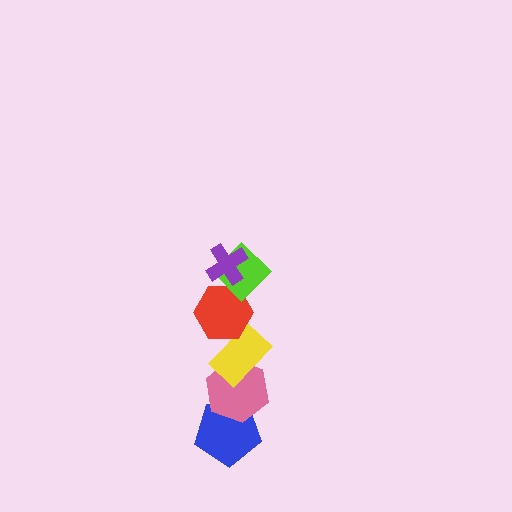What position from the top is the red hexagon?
The red hexagon is 3rd from the top.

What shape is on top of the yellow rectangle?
The red hexagon is on top of the yellow rectangle.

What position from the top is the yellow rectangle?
The yellow rectangle is 4th from the top.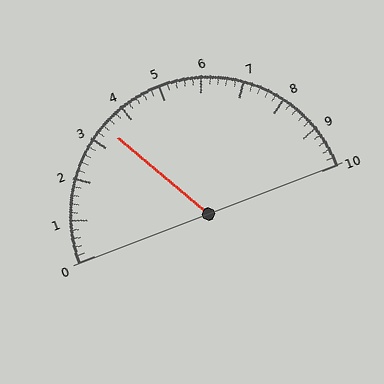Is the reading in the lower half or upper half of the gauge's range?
The reading is in the lower half of the range (0 to 10).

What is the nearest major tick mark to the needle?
The nearest major tick mark is 3.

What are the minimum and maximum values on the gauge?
The gauge ranges from 0 to 10.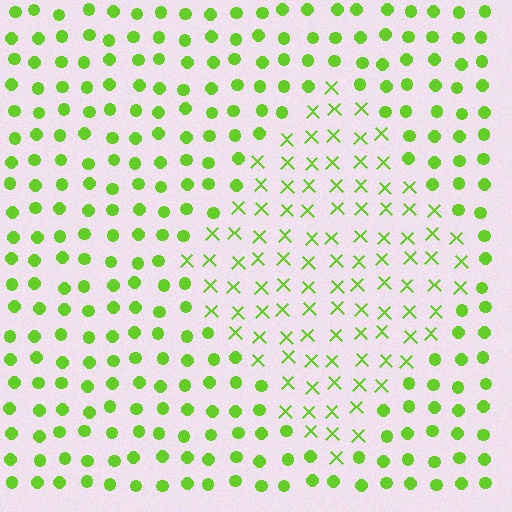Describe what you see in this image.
The image is filled with small lime elements arranged in a uniform grid. A diamond-shaped region contains X marks, while the surrounding area contains circles. The boundary is defined purely by the change in element shape.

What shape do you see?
I see a diamond.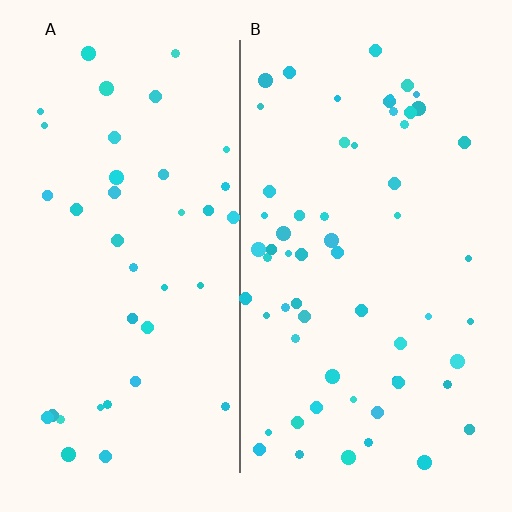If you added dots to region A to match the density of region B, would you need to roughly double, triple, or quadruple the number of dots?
Approximately double.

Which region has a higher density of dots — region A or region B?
B (the right).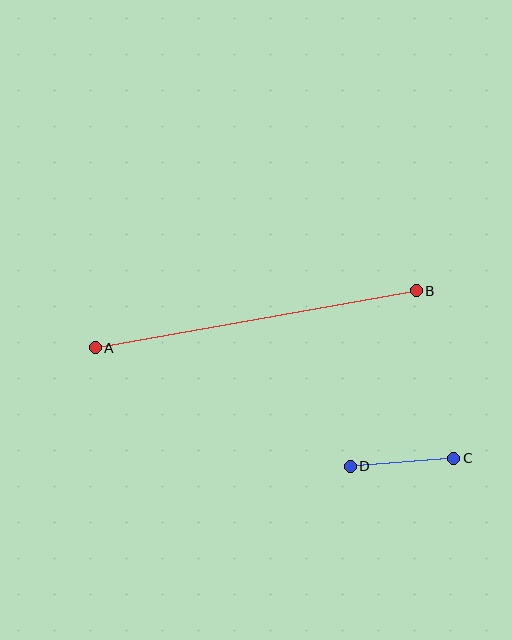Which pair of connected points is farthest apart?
Points A and B are farthest apart.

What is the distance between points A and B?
The distance is approximately 326 pixels.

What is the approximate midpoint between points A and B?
The midpoint is at approximately (256, 319) pixels.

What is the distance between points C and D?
The distance is approximately 104 pixels.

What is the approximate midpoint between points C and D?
The midpoint is at approximately (402, 462) pixels.